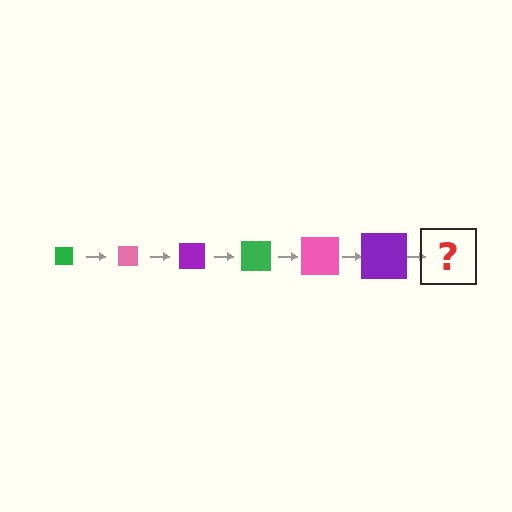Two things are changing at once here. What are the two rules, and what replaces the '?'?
The two rules are that the square grows larger each step and the color cycles through green, pink, and purple. The '?' should be a green square, larger than the previous one.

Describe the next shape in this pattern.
It should be a green square, larger than the previous one.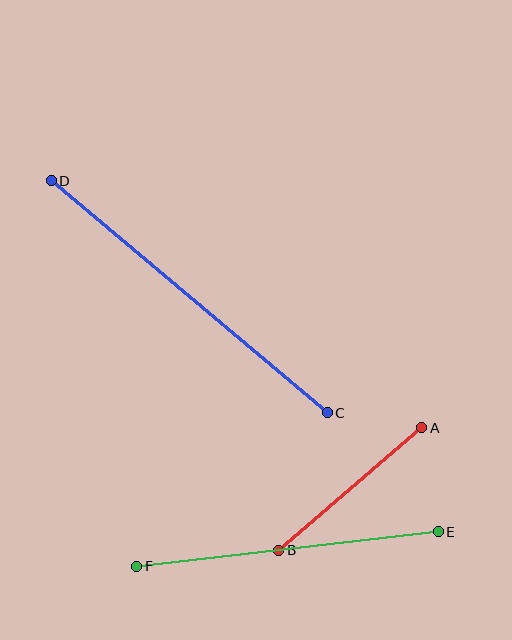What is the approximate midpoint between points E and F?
The midpoint is at approximately (287, 549) pixels.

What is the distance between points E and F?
The distance is approximately 304 pixels.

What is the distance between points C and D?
The distance is approximately 361 pixels.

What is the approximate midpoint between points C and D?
The midpoint is at approximately (189, 297) pixels.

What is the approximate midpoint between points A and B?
The midpoint is at approximately (350, 489) pixels.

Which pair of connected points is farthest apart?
Points C and D are farthest apart.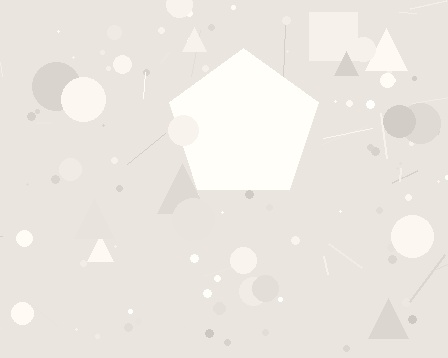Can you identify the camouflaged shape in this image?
The camouflaged shape is a pentagon.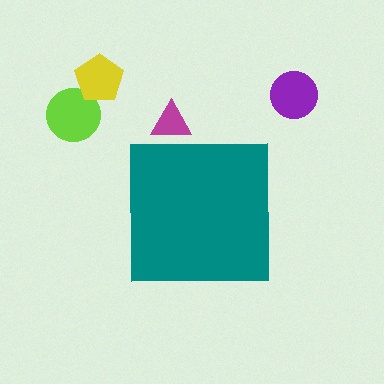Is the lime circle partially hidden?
No, the lime circle is fully visible.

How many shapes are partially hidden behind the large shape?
1 shape is partially hidden.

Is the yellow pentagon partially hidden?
No, the yellow pentagon is fully visible.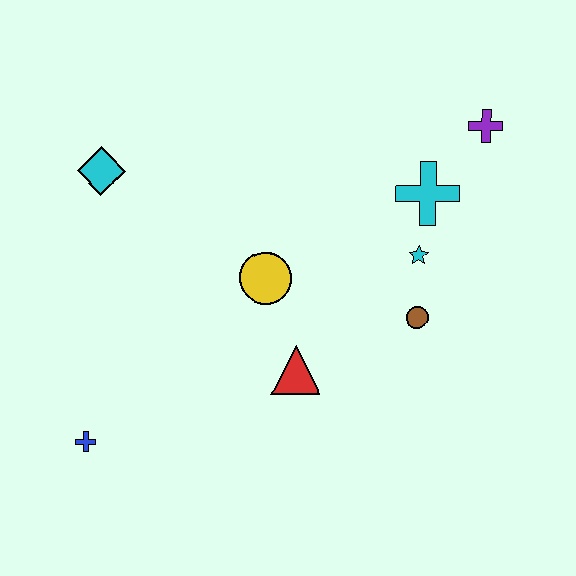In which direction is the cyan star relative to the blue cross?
The cyan star is to the right of the blue cross.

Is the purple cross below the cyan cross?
No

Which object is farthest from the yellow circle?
The purple cross is farthest from the yellow circle.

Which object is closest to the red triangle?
The yellow circle is closest to the red triangle.